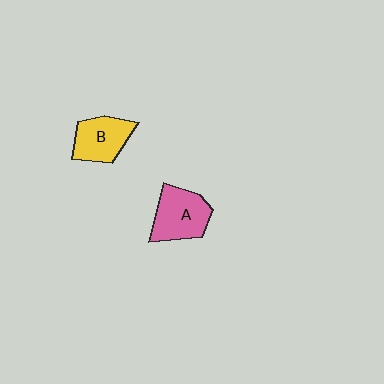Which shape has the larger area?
Shape A (pink).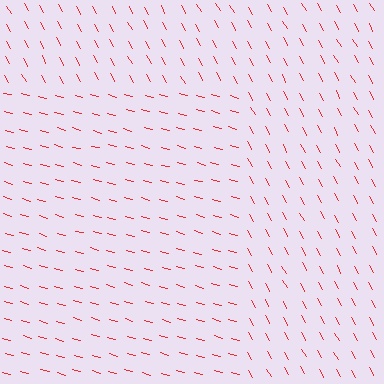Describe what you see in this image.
The image is filled with small red line segments. A rectangle region in the image has lines oriented differently from the surrounding lines, creating a visible texture boundary.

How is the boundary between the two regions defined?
The boundary is defined purely by a change in line orientation (approximately 45 degrees difference). All lines are the same color and thickness.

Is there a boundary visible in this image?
Yes, there is a texture boundary formed by a change in line orientation.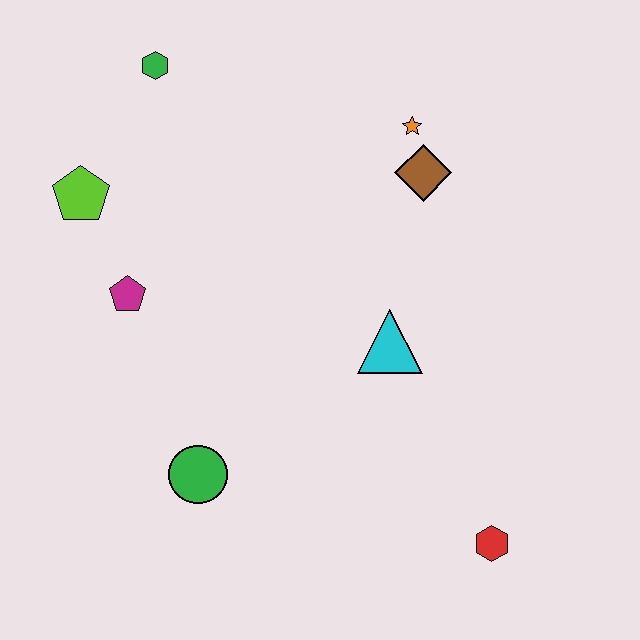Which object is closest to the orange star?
The brown diamond is closest to the orange star.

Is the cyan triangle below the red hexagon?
No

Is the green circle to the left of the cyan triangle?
Yes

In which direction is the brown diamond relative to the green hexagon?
The brown diamond is to the right of the green hexagon.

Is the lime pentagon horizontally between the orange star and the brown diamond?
No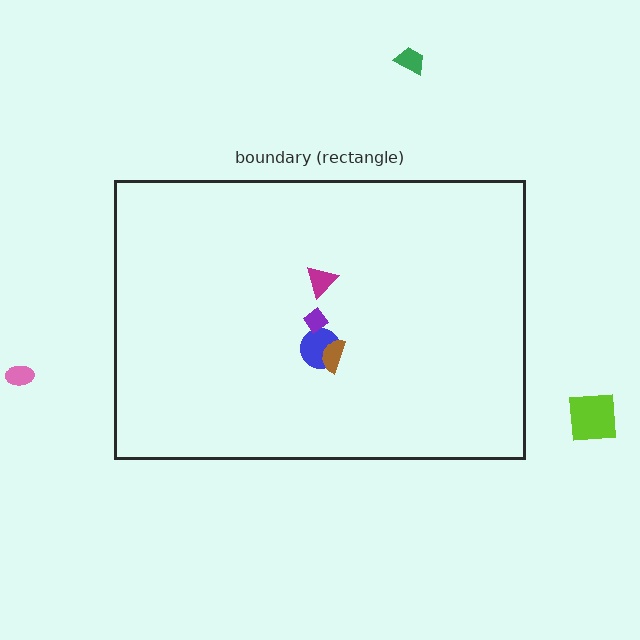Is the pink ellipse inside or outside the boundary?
Outside.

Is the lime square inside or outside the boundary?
Outside.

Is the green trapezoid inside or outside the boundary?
Outside.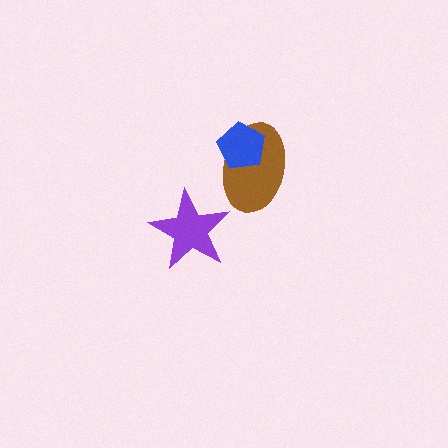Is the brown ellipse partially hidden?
Yes, it is partially covered by another shape.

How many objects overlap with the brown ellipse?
1 object overlaps with the brown ellipse.